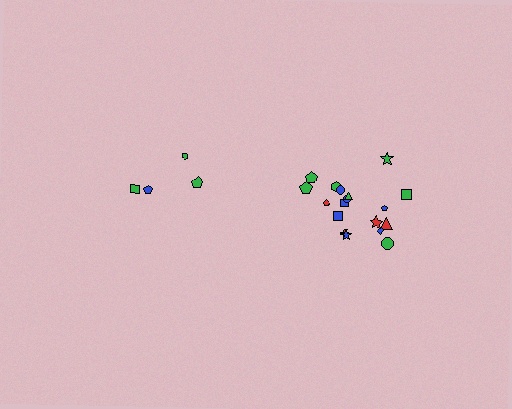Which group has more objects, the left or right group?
The right group.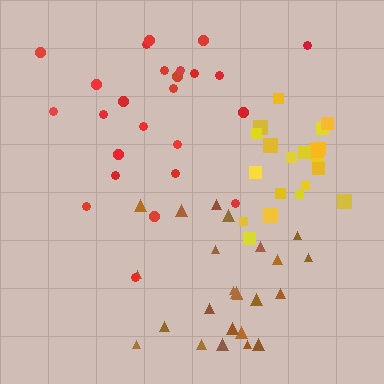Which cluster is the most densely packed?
Yellow.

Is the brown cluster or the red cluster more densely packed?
Brown.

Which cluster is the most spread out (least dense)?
Red.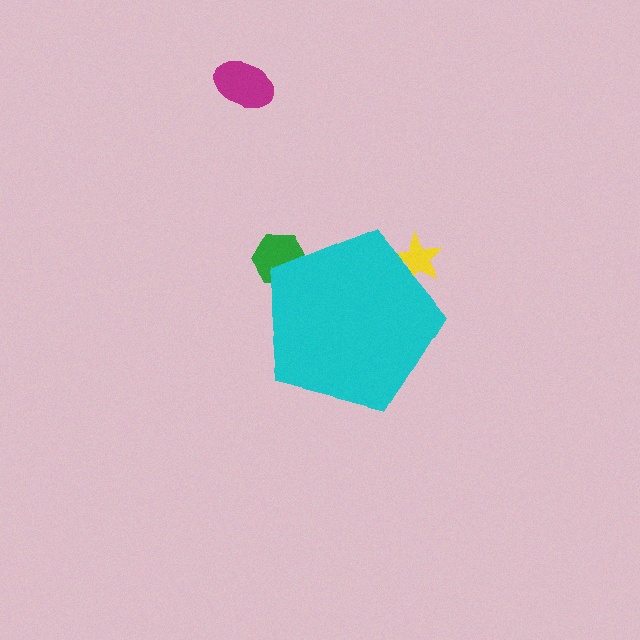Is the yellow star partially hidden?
Yes, the yellow star is partially hidden behind the cyan pentagon.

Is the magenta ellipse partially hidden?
No, the magenta ellipse is fully visible.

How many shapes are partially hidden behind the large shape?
2 shapes are partially hidden.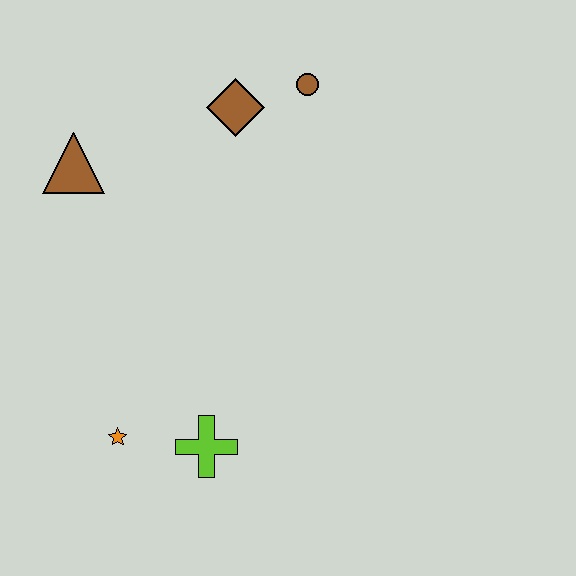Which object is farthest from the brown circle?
The orange star is farthest from the brown circle.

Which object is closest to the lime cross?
The orange star is closest to the lime cross.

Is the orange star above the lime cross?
Yes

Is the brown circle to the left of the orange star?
No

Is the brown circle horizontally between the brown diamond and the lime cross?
No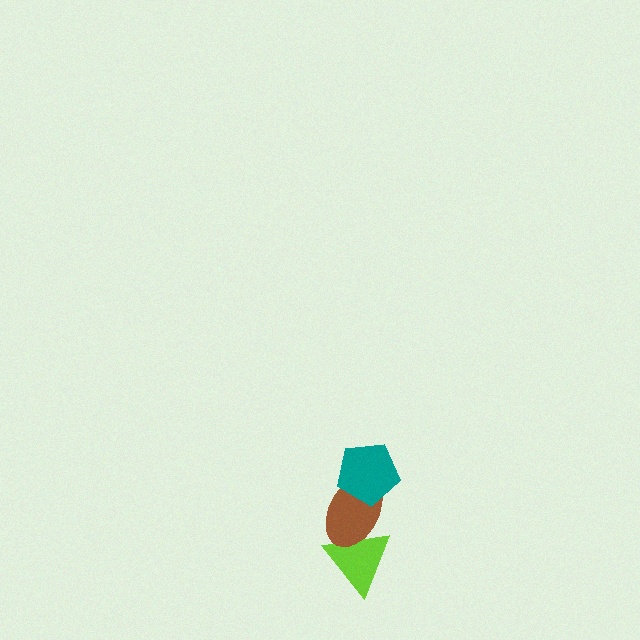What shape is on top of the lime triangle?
The brown ellipse is on top of the lime triangle.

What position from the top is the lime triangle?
The lime triangle is 3rd from the top.